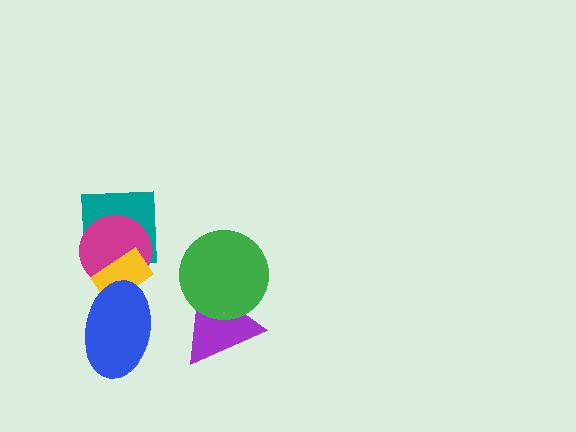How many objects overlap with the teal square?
2 objects overlap with the teal square.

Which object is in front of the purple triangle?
The green circle is in front of the purple triangle.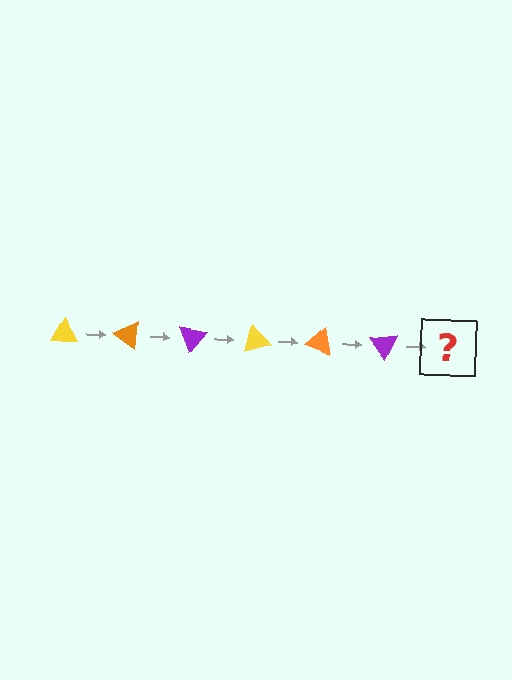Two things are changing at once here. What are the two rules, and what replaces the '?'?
The two rules are that it rotates 35 degrees each step and the color cycles through yellow, orange, and purple. The '?' should be a yellow triangle, rotated 210 degrees from the start.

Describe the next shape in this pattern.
It should be a yellow triangle, rotated 210 degrees from the start.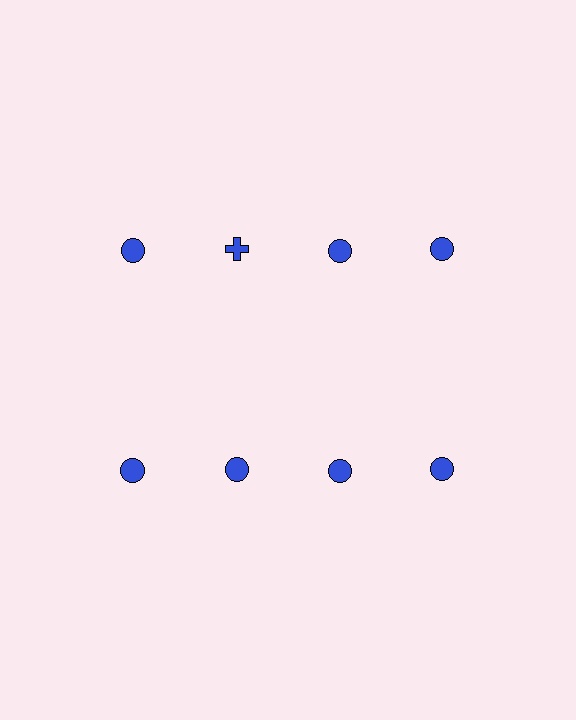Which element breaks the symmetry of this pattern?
The blue cross in the top row, second from left column breaks the symmetry. All other shapes are blue circles.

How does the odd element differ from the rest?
It has a different shape: cross instead of circle.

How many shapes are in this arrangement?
There are 8 shapes arranged in a grid pattern.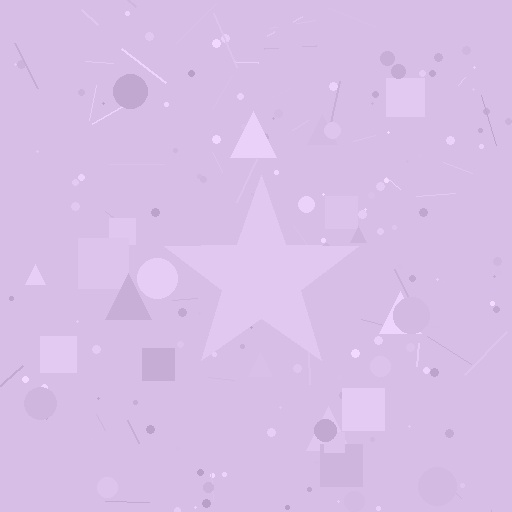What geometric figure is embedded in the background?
A star is embedded in the background.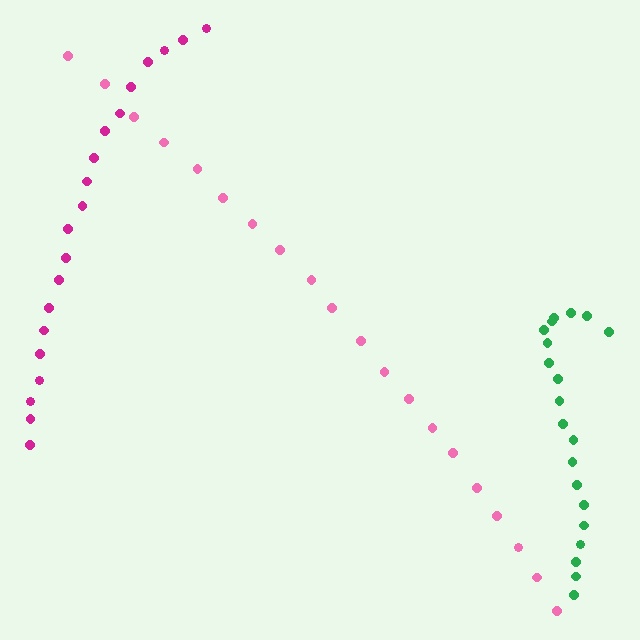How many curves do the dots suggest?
There are 3 distinct paths.